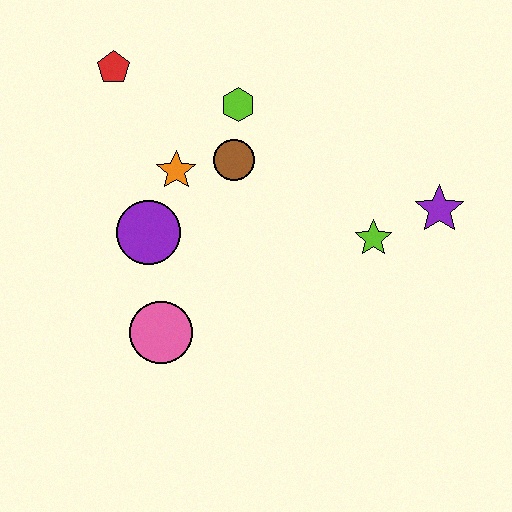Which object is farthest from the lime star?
The red pentagon is farthest from the lime star.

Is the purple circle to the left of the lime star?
Yes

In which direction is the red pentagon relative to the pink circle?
The red pentagon is above the pink circle.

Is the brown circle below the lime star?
No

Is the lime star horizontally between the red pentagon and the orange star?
No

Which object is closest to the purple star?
The lime star is closest to the purple star.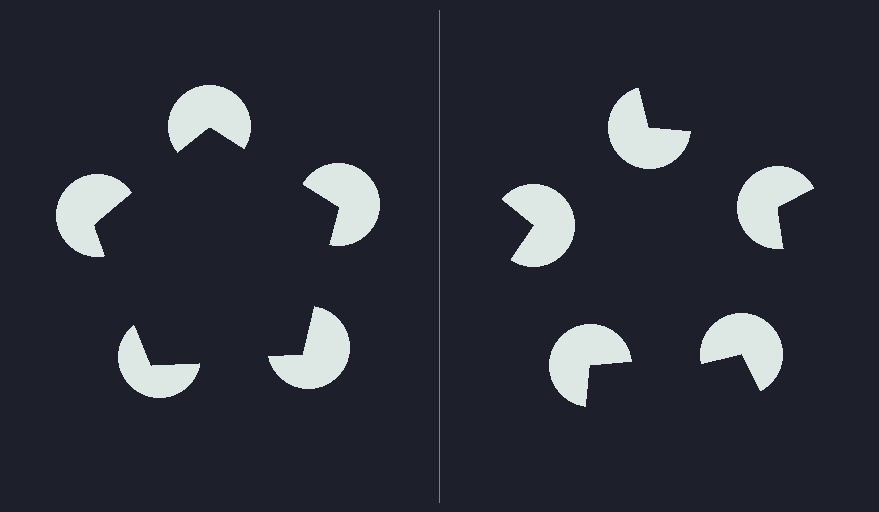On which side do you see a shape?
An illusory pentagon appears on the left side. On the right side the wedge cuts are rotated, so no coherent shape forms.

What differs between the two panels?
The pac-man discs are positioned identically on both sides; only the wedge orientations differ. On the left they align to a pentagon; on the right they are misaligned.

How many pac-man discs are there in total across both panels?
10 — 5 on each side.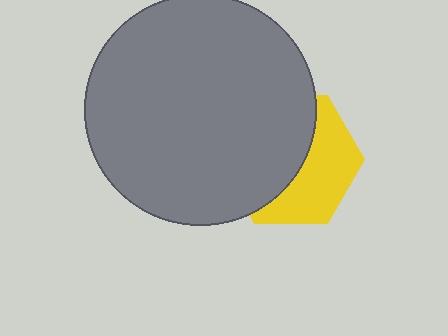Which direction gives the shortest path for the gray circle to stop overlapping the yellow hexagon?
Moving left gives the shortest separation.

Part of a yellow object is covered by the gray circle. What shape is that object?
It is a hexagon.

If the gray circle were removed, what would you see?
You would see the complete yellow hexagon.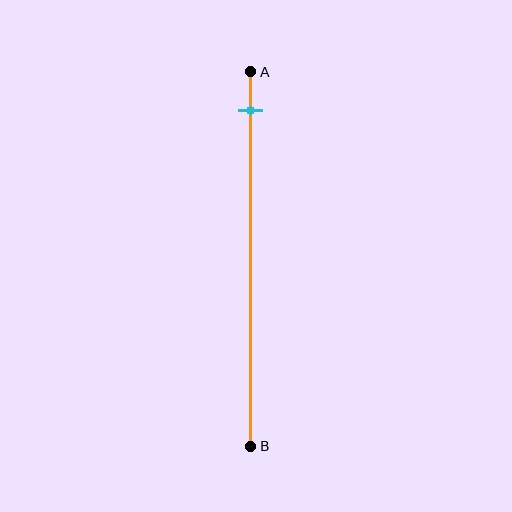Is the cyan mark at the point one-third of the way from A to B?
No, the mark is at about 10% from A, not at the 33% one-third point.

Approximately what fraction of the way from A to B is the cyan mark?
The cyan mark is approximately 10% of the way from A to B.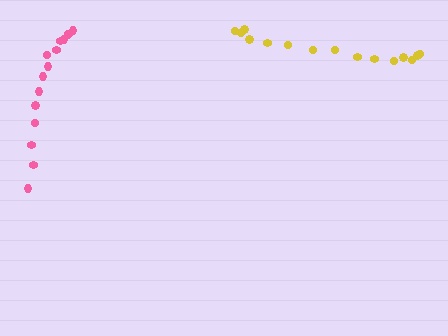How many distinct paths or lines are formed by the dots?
There are 2 distinct paths.